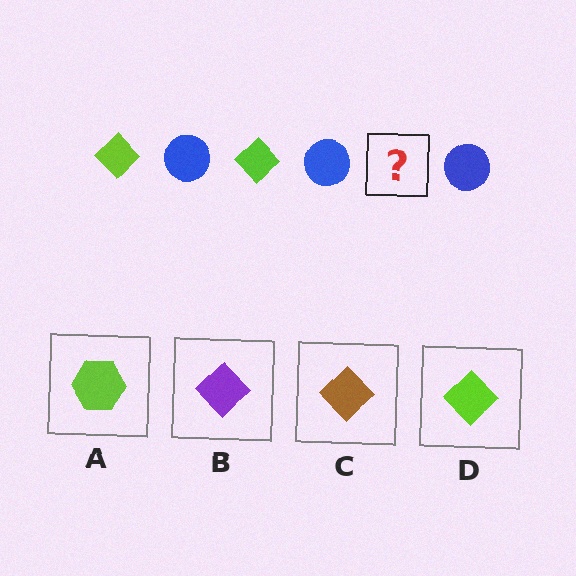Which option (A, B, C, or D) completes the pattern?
D.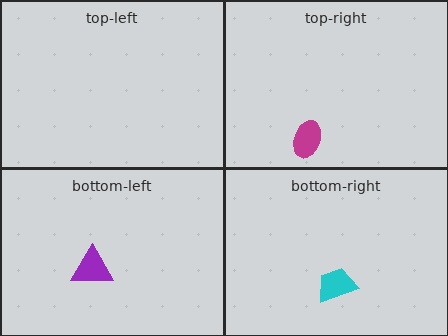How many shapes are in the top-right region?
1.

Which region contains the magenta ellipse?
The top-right region.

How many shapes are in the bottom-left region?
1.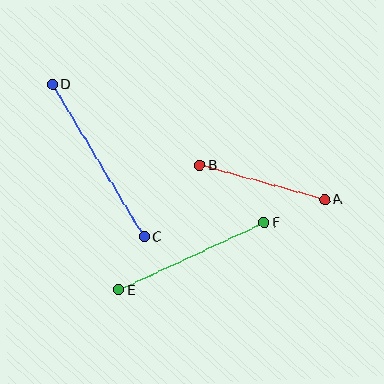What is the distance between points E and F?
The distance is approximately 160 pixels.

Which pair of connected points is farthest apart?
Points C and D are farthest apart.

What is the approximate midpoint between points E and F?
The midpoint is at approximately (192, 256) pixels.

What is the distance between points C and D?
The distance is approximately 178 pixels.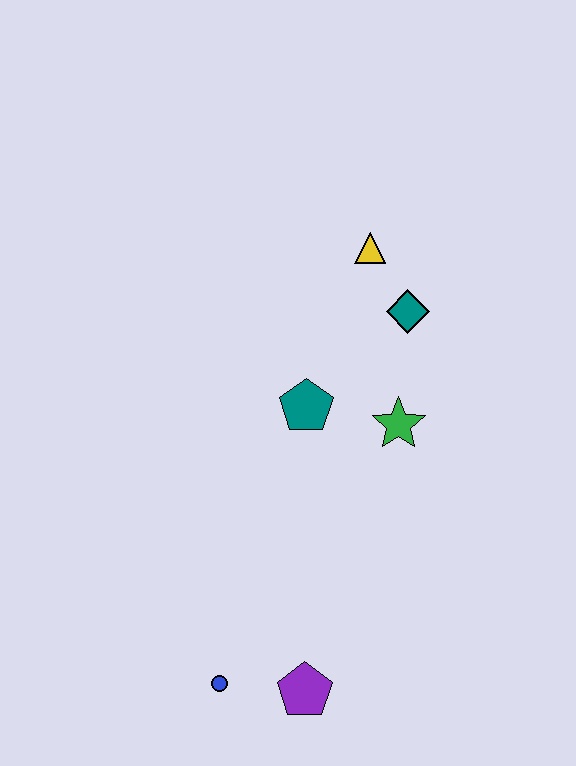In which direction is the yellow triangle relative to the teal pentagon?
The yellow triangle is above the teal pentagon.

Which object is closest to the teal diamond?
The yellow triangle is closest to the teal diamond.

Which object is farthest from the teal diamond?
The blue circle is farthest from the teal diamond.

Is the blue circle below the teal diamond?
Yes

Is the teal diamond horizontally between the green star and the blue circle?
No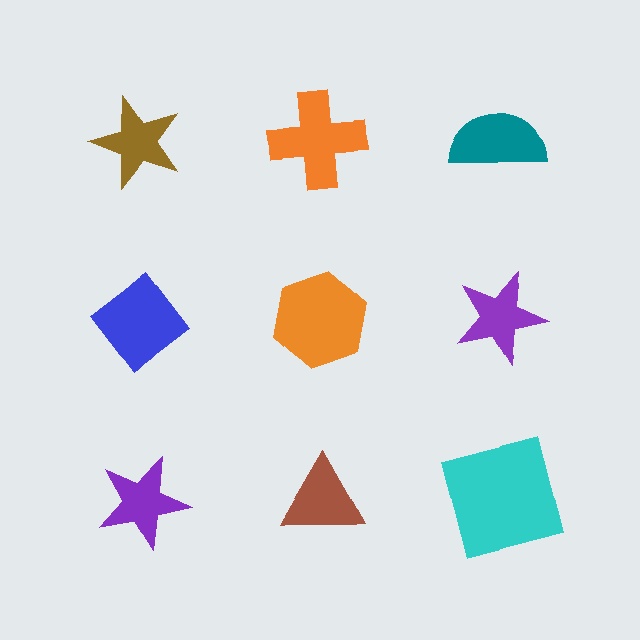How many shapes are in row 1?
3 shapes.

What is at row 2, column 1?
A blue diamond.